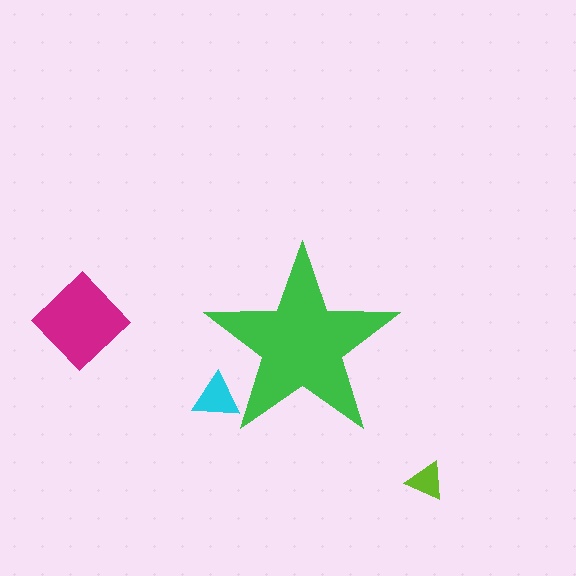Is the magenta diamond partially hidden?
No, the magenta diamond is fully visible.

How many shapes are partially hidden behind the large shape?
1 shape is partially hidden.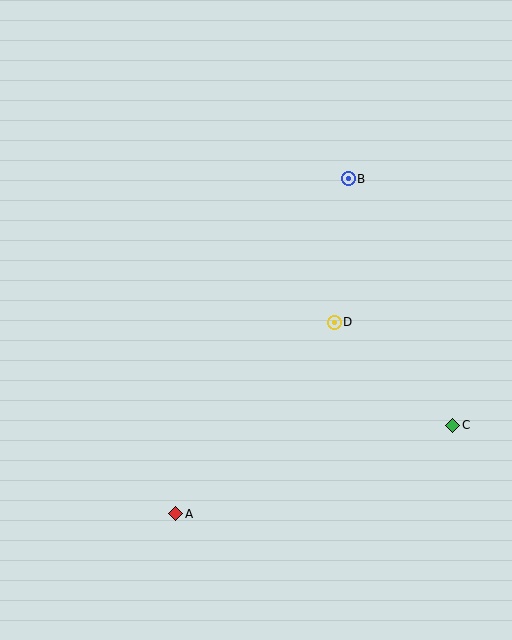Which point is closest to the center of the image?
Point D at (334, 322) is closest to the center.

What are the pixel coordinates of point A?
Point A is at (176, 514).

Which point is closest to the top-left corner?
Point B is closest to the top-left corner.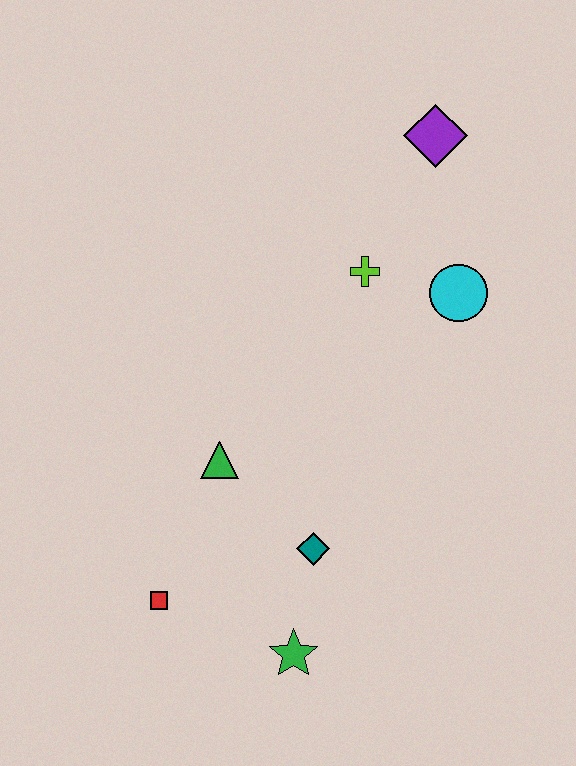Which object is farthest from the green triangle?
The purple diamond is farthest from the green triangle.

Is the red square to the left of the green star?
Yes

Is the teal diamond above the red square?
Yes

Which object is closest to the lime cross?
The cyan circle is closest to the lime cross.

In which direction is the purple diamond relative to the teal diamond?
The purple diamond is above the teal diamond.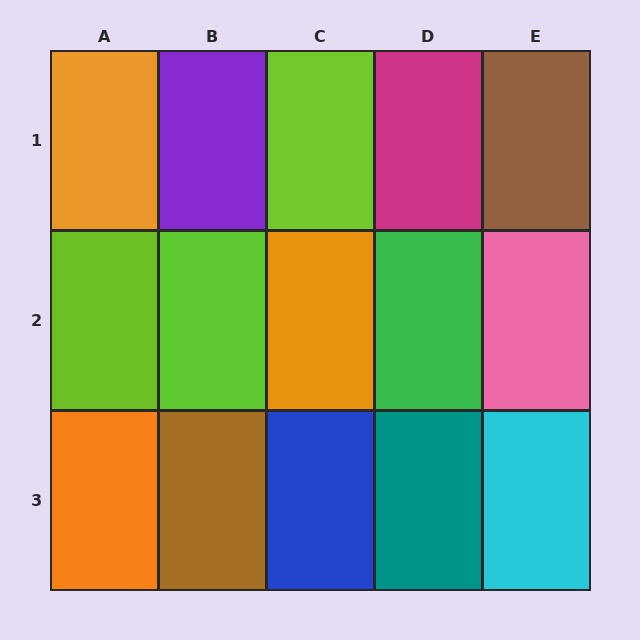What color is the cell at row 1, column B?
Purple.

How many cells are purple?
1 cell is purple.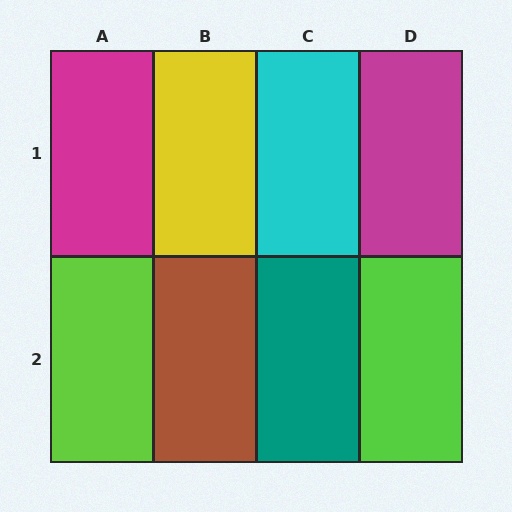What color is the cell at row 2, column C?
Teal.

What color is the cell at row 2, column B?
Brown.